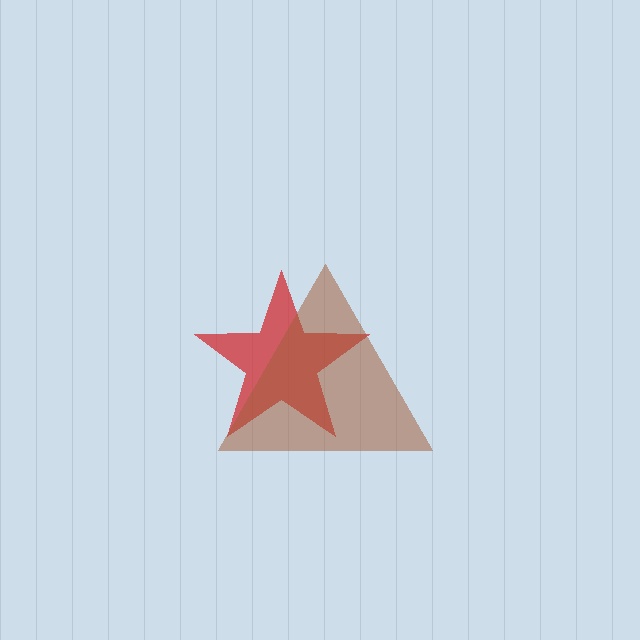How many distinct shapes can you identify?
There are 2 distinct shapes: a red star, a brown triangle.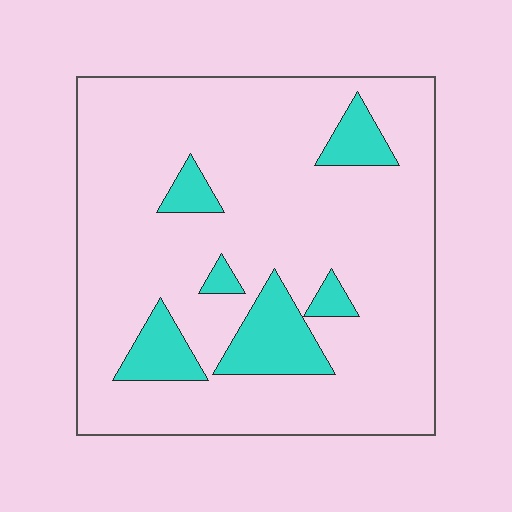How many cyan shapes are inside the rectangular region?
6.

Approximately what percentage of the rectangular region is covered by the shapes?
Approximately 15%.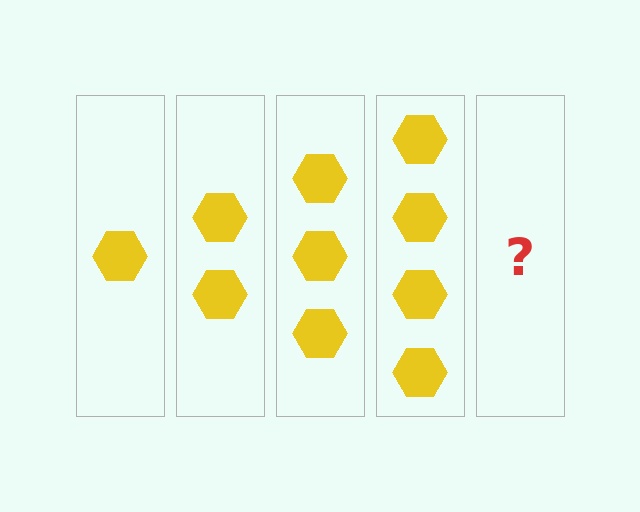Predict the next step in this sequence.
The next step is 5 hexagons.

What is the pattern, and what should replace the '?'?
The pattern is that each step adds one more hexagon. The '?' should be 5 hexagons.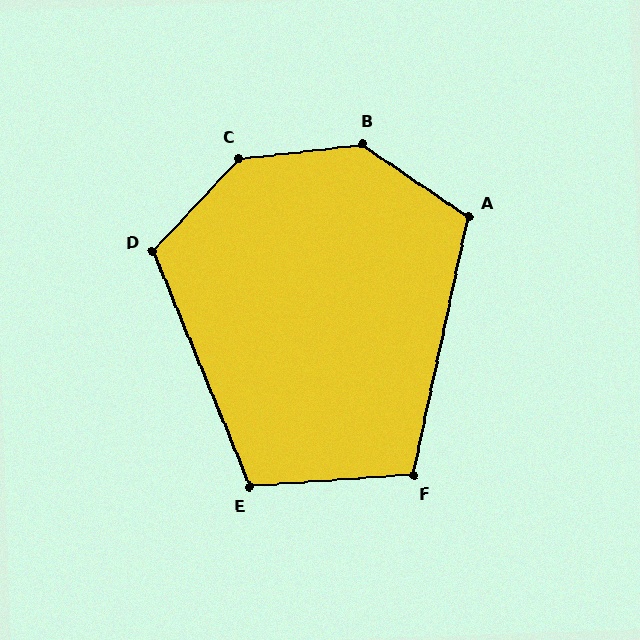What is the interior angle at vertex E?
Approximately 108 degrees (obtuse).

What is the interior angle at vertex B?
Approximately 139 degrees (obtuse).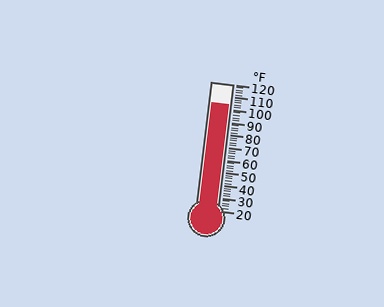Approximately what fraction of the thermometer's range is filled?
The thermometer is filled to approximately 85% of its range.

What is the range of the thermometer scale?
The thermometer scale ranges from 20°F to 120°F.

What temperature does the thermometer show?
The thermometer shows approximately 104°F.